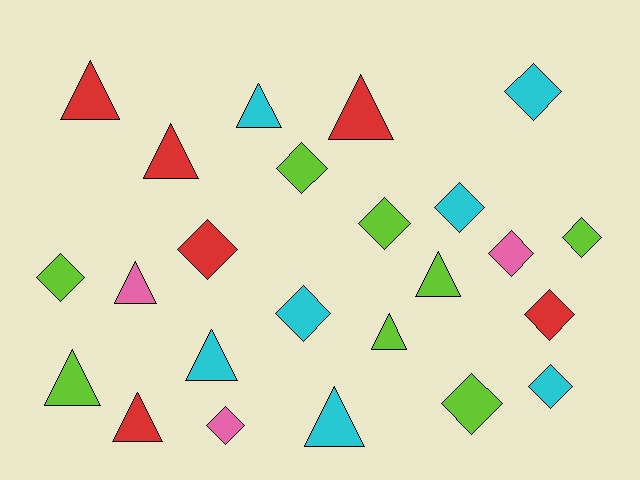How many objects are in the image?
There are 24 objects.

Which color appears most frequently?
Lime, with 8 objects.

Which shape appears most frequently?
Diamond, with 13 objects.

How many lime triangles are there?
There are 3 lime triangles.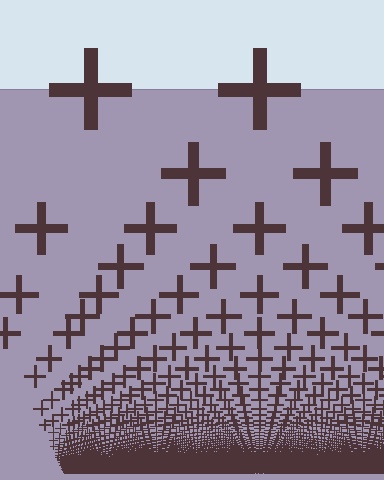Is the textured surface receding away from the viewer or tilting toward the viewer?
The surface appears to tilt toward the viewer. Texture elements get larger and sparser toward the top.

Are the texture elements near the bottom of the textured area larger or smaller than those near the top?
Smaller. The gradient is inverted — elements near the bottom are smaller and denser.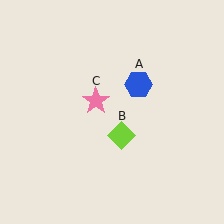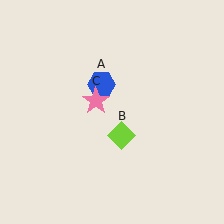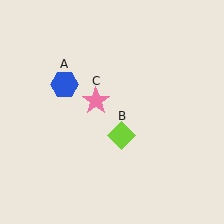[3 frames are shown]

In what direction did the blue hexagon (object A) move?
The blue hexagon (object A) moved left.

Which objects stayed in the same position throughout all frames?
Lime diamond (object B) and pink star (object C) remained stationary.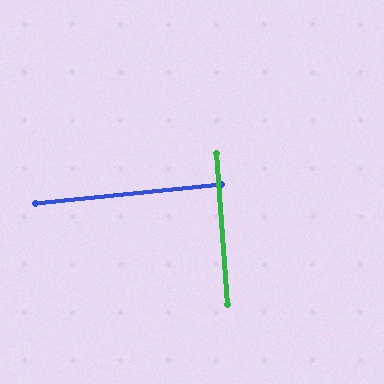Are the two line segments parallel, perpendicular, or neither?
Perpendicular — they meet at approximately 88°.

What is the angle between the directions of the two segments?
Approximately 88 degrees.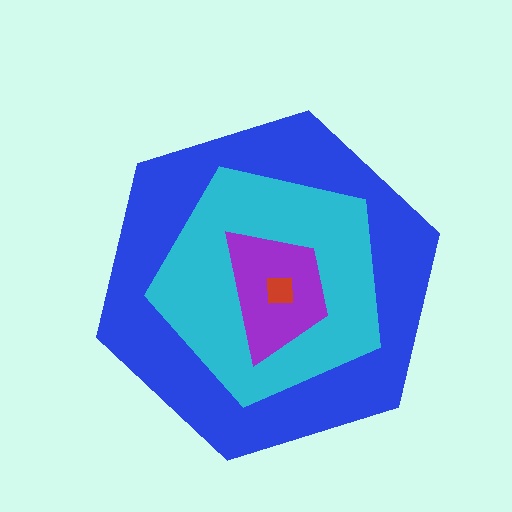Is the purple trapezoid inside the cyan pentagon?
Yes.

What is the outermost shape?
The blue hexagon.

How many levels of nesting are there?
4.